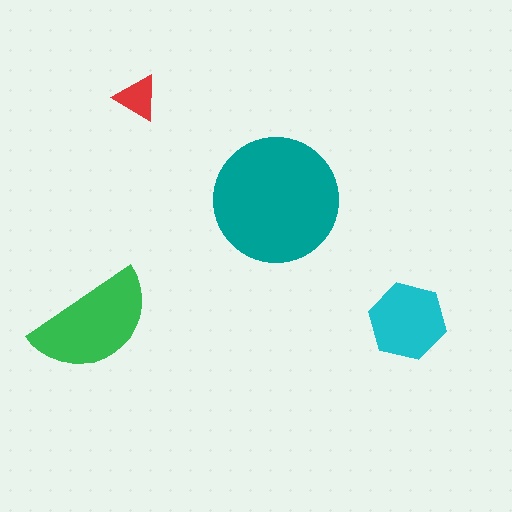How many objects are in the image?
There are 4 objects in the image.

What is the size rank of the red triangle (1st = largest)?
4th.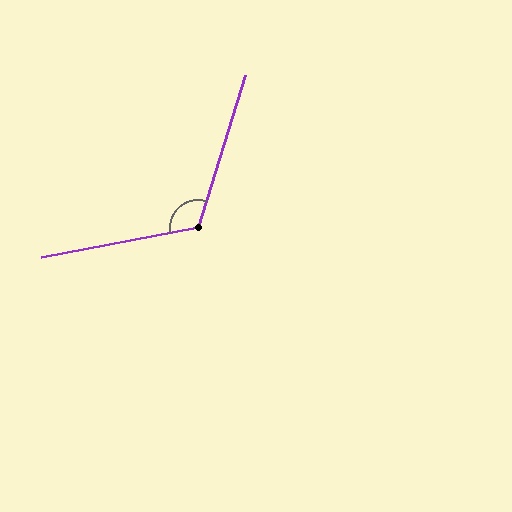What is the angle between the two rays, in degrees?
Approximately 118 degrees.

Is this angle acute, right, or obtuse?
It is obtuse.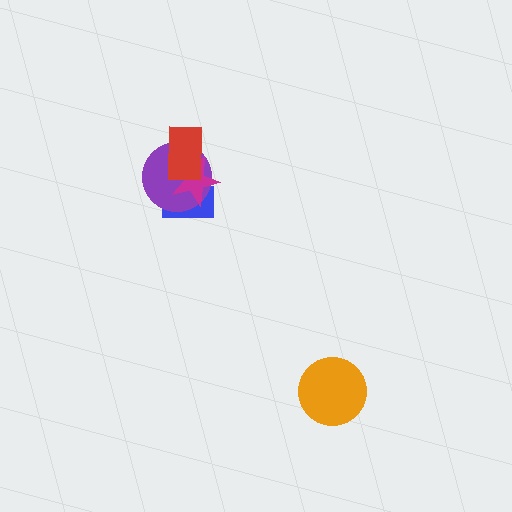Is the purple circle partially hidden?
Yes, it is partially covered by another shape.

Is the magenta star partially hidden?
Yes, it is partially covered by another shape.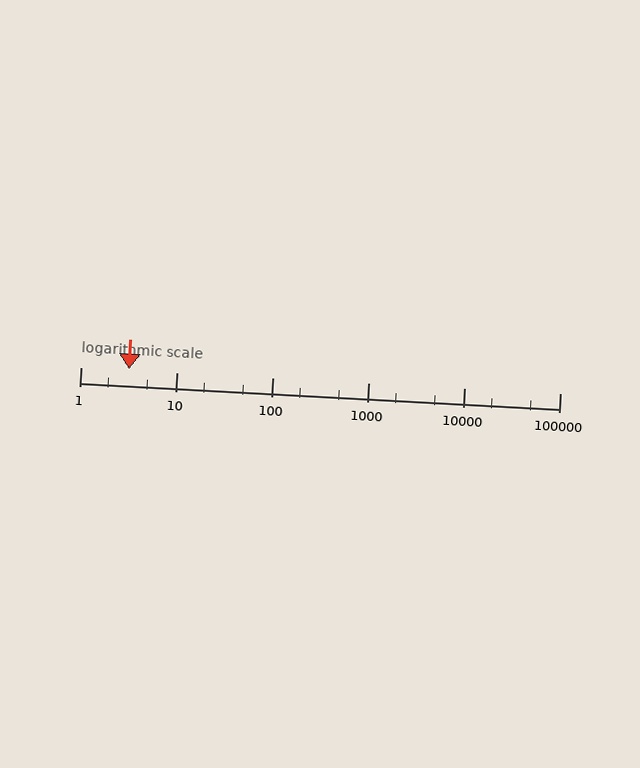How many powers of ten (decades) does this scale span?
The scale spans 5 decades, from 1 to 100000.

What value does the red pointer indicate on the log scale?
The pointer indicates approximately 3.2.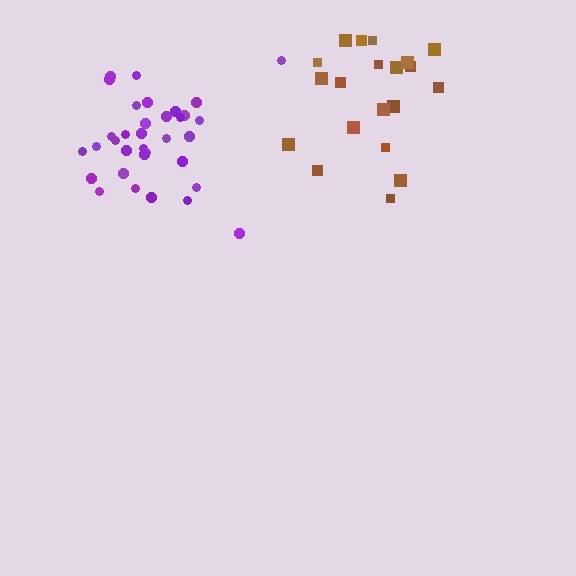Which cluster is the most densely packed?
Purple.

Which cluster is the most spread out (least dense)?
Brown.